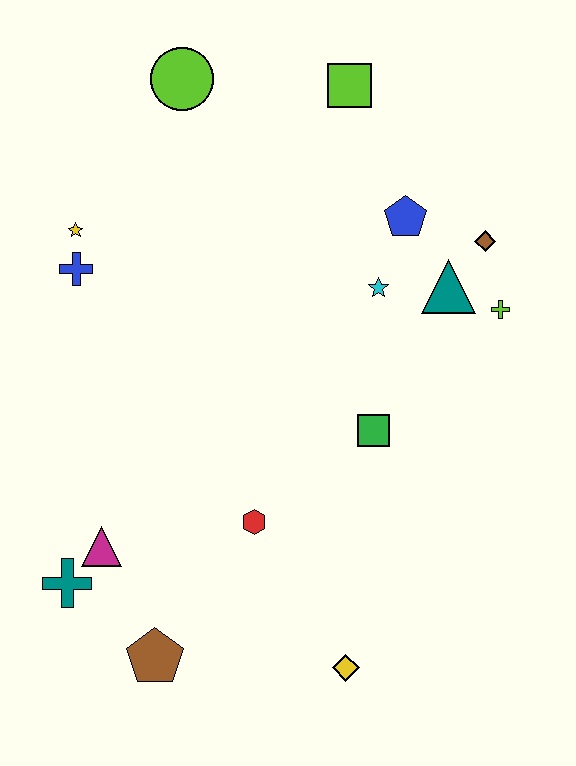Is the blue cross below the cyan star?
No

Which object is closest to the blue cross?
The yellow star is closest to the blue cross.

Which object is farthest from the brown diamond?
The teal cross is farthest from the brown diamond.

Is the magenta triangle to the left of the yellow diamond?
Yes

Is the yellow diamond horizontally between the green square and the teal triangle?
No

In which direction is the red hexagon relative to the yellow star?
The red hexagon is below the yellow star.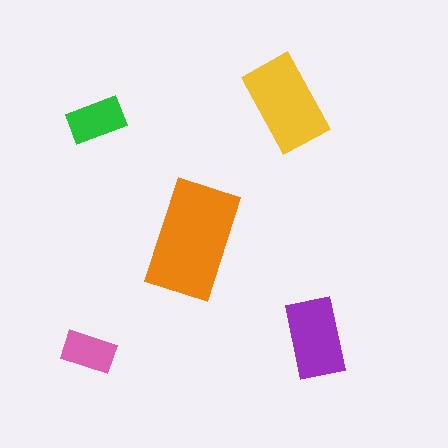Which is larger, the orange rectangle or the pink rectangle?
The orange one.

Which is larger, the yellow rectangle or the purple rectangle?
The yellow one.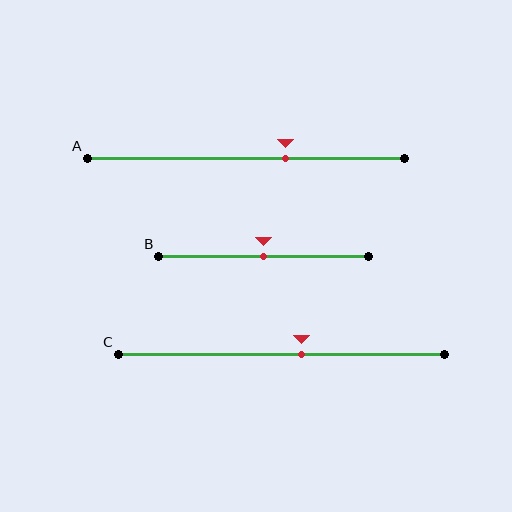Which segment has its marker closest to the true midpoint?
Segment B has its marker closest to the true midpoint.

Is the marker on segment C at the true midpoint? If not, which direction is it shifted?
No, the marker on segment C is shifted to the right by about 6% of the segment length.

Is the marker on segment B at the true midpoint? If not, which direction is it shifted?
Yes, the marker on segment B is at the true midpoint.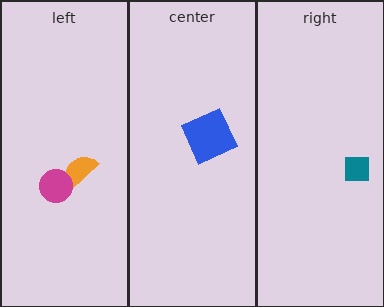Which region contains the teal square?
The right region.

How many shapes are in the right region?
1.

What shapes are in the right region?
The teal square.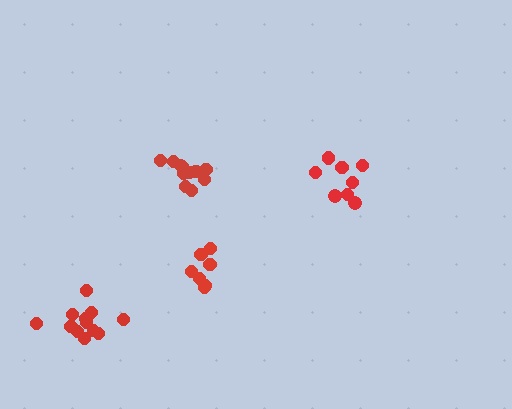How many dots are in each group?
Group 1: 7 dots, Group 2: 11 dots, Group 3: 12 dots, Group 4: 9 dots (39 total).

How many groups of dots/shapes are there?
There are 4 groups.